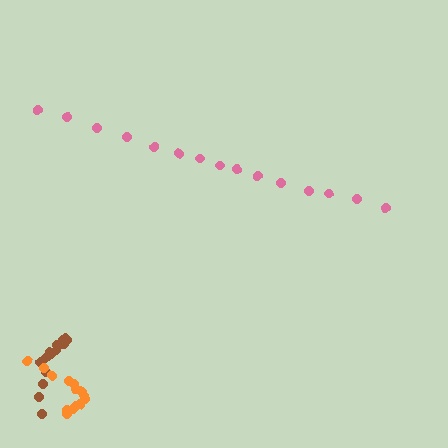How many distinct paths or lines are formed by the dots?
There are 3 distinct paths.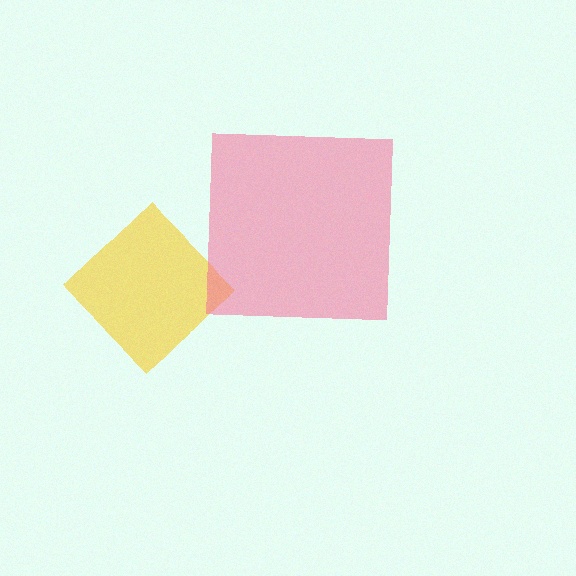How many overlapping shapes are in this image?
There are 2 overlapping shapes in the image.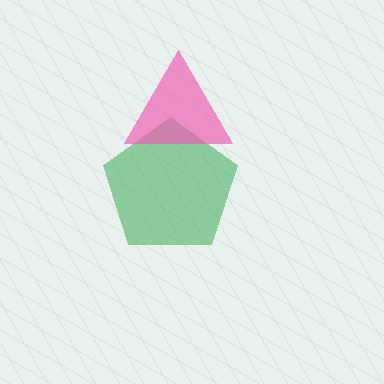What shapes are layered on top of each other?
The layered shapes are: a green pentagon, a pink triangle.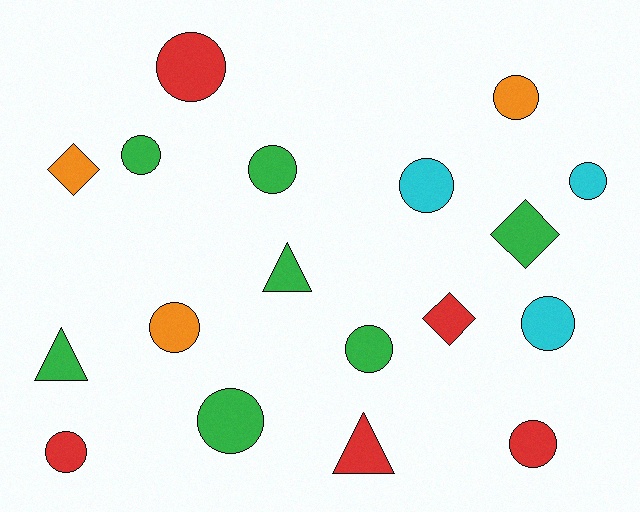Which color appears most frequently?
Green, with 7 objects.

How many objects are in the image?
There are 18 objects.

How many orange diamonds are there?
There is 1 orange diamond.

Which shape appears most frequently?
Circle, with 12 objects.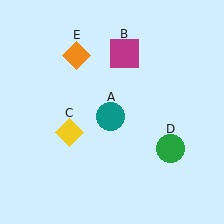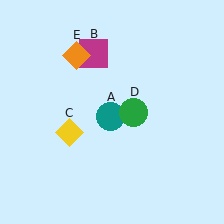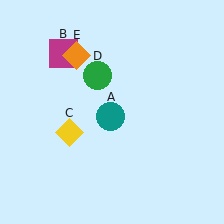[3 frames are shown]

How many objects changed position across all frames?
2 objects changed position: magenta square (object B), green circle (object D).